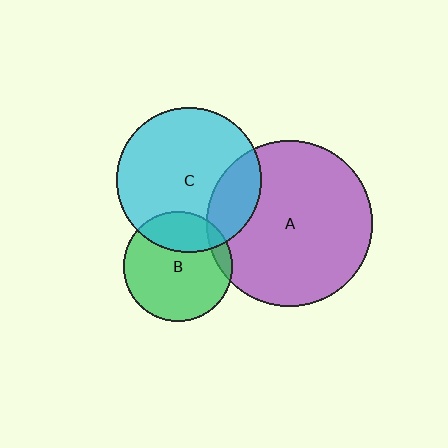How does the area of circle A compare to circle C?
Approximately 1.3 times.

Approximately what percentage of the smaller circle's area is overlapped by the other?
Approximately 20%.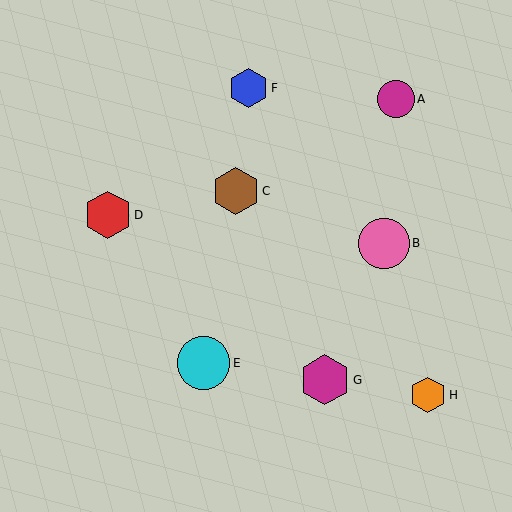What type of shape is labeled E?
Shape E is a cyan circle.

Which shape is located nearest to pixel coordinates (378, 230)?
The pink circle (labeled B) at (384, 243) is nearest to that location.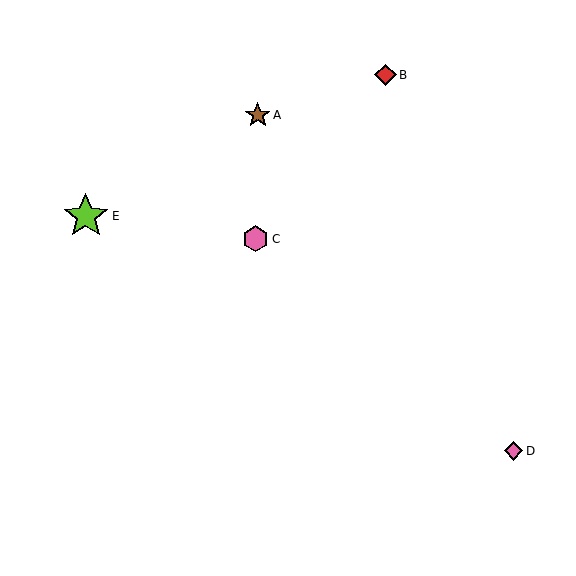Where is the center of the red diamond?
The center of the red diamond is at (385, 75).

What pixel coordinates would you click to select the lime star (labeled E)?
Click at (86, 216) to select the lime star E.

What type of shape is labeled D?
Shape D is a pink diamond.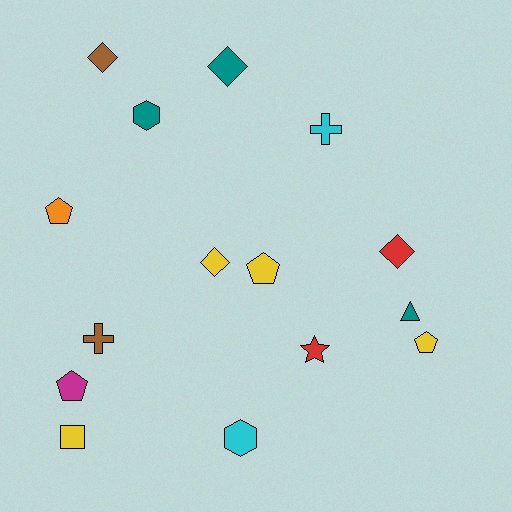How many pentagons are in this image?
There are 4 pentagons.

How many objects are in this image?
There are 15 objects.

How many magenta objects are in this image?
There is 1 magenta object.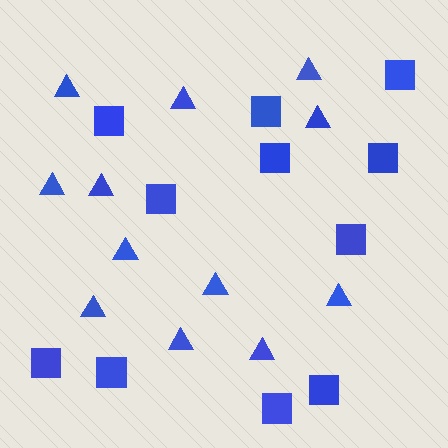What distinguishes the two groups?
There are 2 groups: one group of triangles (12) and one group of squares (11).